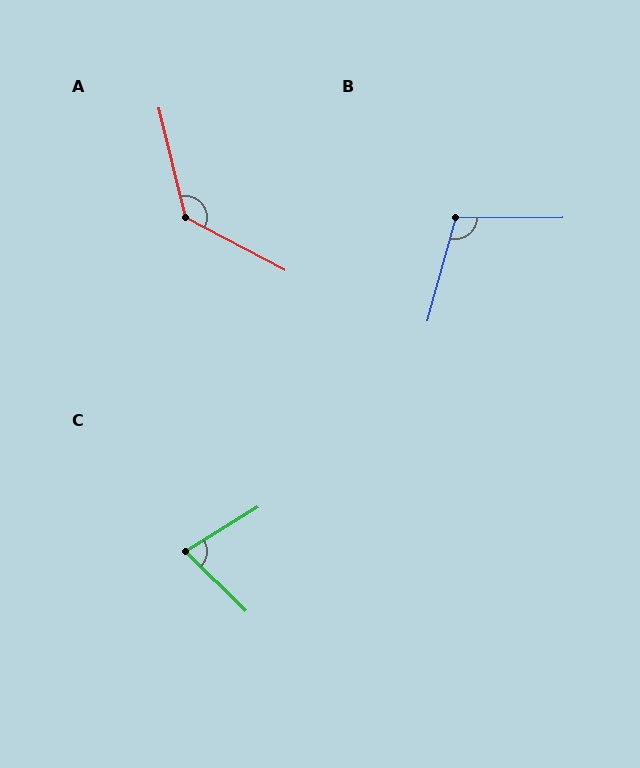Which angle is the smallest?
C, at approximately 76 degrees.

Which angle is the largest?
A, at approximately 131 degrees.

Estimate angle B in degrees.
Approximately 105 degrees.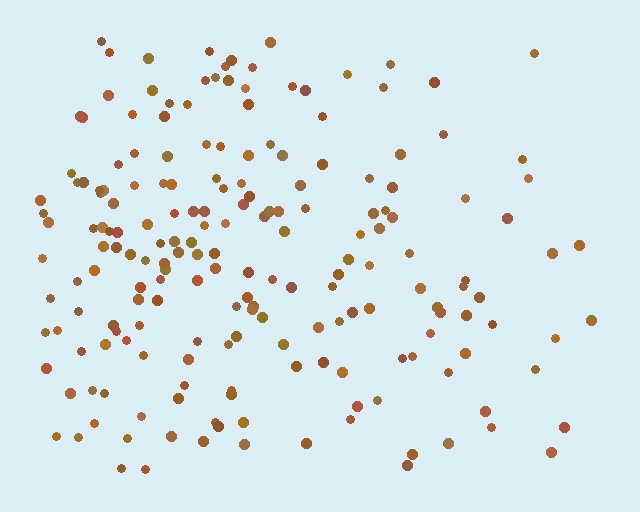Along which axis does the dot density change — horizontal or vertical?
Horizontal.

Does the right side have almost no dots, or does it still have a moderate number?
Still a moderate number, just noticeably fewer than the left.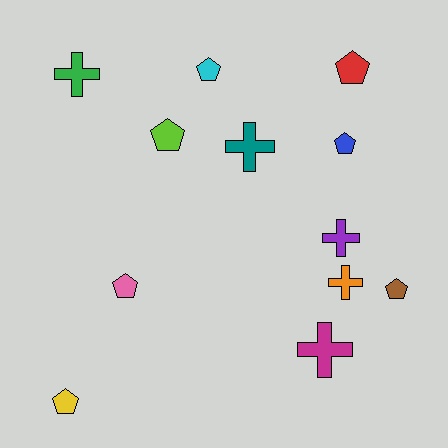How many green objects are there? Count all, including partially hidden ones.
There is 1 green object.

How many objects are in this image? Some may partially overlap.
There are 12 objects.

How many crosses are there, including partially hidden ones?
There are 5 crosses.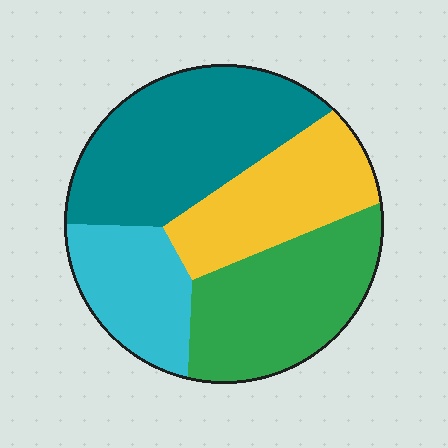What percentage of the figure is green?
Green takes up about one quarter (1/4) of the figure.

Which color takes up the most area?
Teal, at roughly 35%.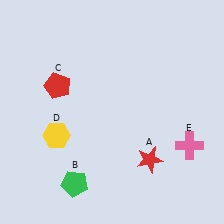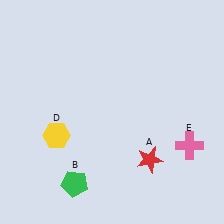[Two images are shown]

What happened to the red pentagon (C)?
The red pentagon (C) was removed in Image 2. It was in the top-left area of Image 1.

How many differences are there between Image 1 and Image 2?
There is 1 difference between the two images.